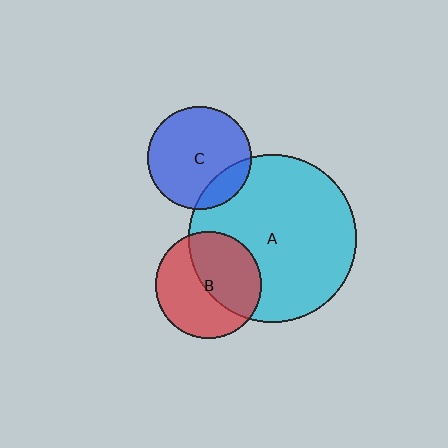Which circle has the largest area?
Circle A (cyan).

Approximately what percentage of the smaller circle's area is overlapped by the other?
Approximately 15%.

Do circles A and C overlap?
Yes.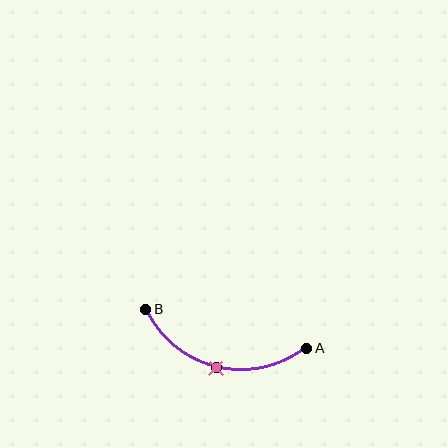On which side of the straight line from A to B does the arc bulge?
The arc bulges below the straight line connecting A and B.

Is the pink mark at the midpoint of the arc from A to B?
Yes. The pink mark lies on the arc at equal arc-length from both A and B — it is the arc midpoint.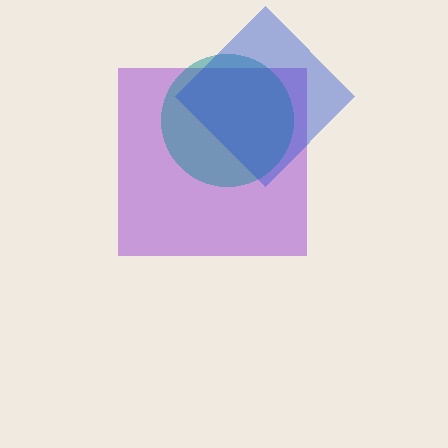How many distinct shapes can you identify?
There are 3 distinct shapes: a purple square, a teal circle, a blue diamond.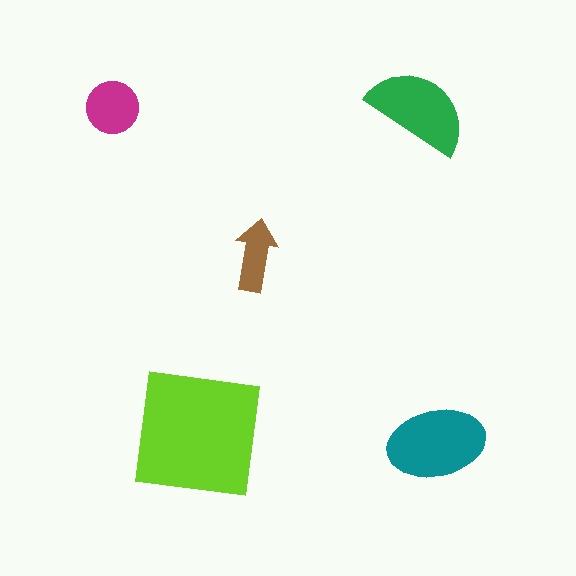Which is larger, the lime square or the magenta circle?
The lime square.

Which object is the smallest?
The brown arrow.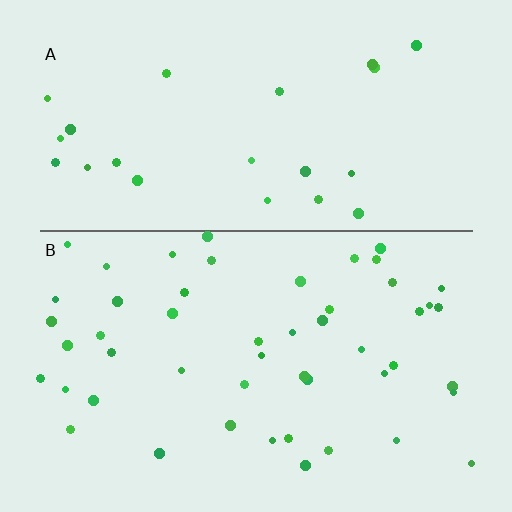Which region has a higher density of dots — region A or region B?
B (the bottom).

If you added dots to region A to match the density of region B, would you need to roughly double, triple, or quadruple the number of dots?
Approximately double.